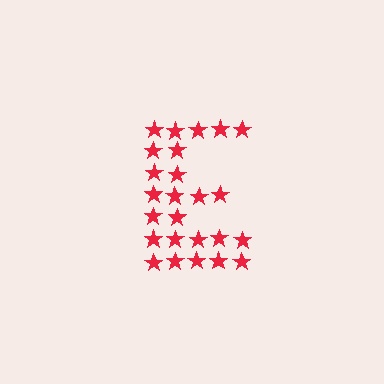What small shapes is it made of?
It is made of small stars.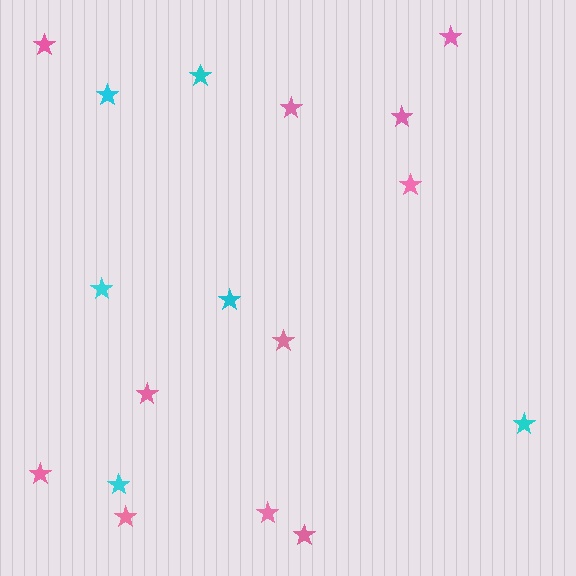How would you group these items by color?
There are 2 groups: one group of cyan stars (6) and one group of pink stars (11).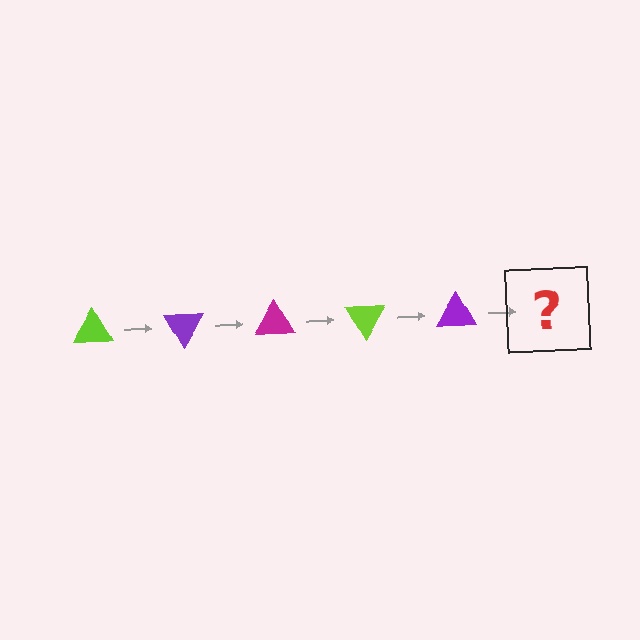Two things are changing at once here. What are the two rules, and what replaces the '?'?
The two rules are that it rotates 60 degrees each step and the color cycles through lime, purple, and magenta. The '?' should be a magenta triangle, rotated 300 degrees from the start.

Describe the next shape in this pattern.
It should be a magenta triangle, rotated 300 degrees from the start.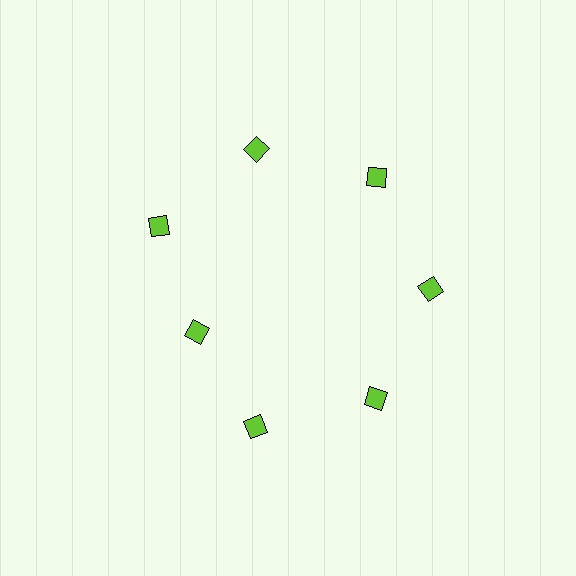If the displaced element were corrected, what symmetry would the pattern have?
It would have 7-fold rotational symmetry — the pattern would map onto itself every 51 degrees.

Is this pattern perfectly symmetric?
No. The 7 lime diamonds are arranged in a ring, but one element near the 8 o'clock position is pulled inward toward the center, breaking the 7-fold rotational symmetry.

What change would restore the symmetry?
The symmetry would be restored by moving it outward, back onto the ring so that all 7 diamonds sit at equal angles and equal distance from the center.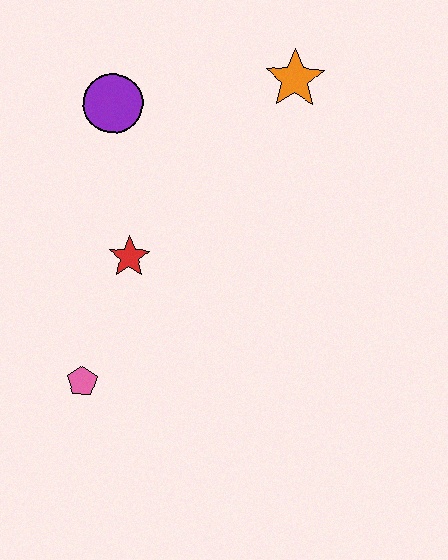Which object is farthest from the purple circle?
The pink pentagon is farthest from the purple circle.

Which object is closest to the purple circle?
The red star is closest to the purple circle.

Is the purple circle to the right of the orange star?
No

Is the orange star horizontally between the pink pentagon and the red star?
No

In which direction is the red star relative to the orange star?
The red star is below the orange star.